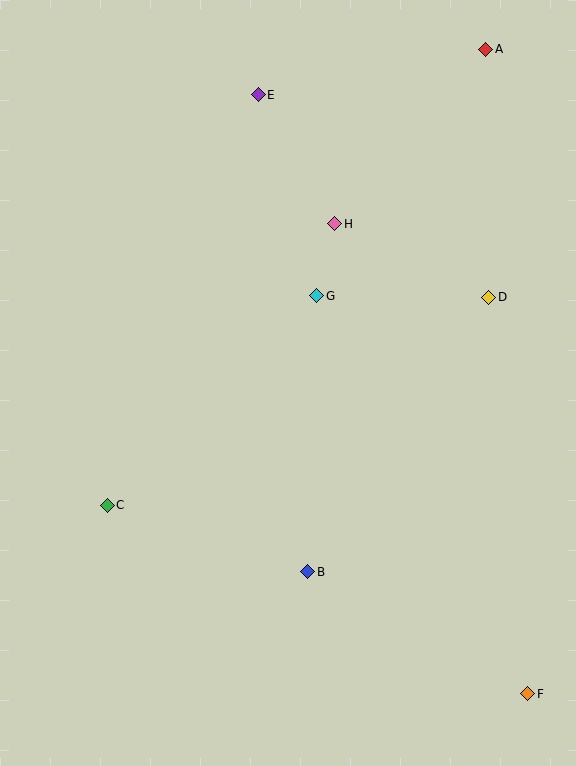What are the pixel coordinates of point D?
Point D is at (489, 297).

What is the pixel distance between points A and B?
The distance between A and B is 552 pixels.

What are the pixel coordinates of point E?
Point E is at (258, 95).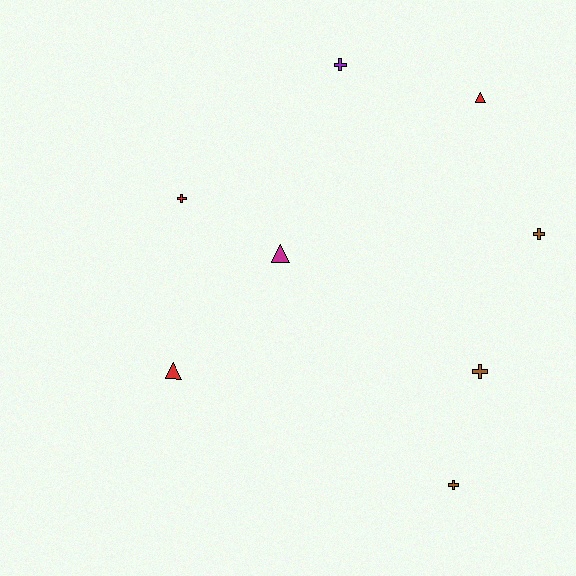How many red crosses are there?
There is 1 red cross.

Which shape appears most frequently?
Cross, with 5 objects.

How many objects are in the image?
There are 8 objects.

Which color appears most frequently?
Red, with 3 objects.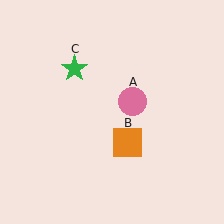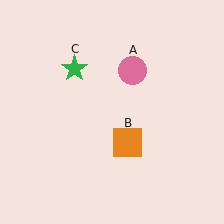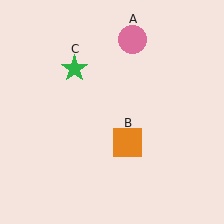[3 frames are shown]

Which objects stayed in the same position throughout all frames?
Orange square (object B) and green star (object C) remained stationary.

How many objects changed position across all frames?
1 object changed position: pink circle (object A).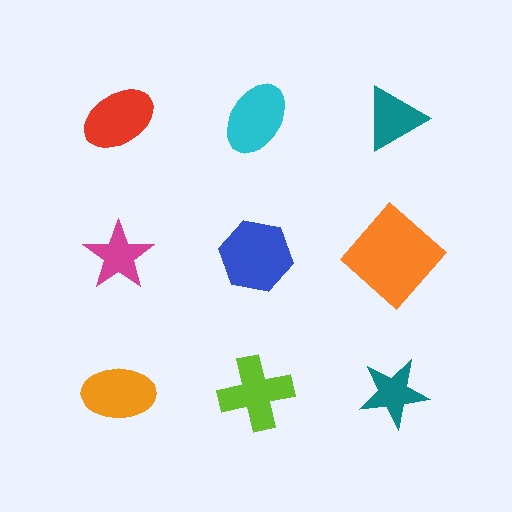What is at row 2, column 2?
A blue hexagon.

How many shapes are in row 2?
3 shapes.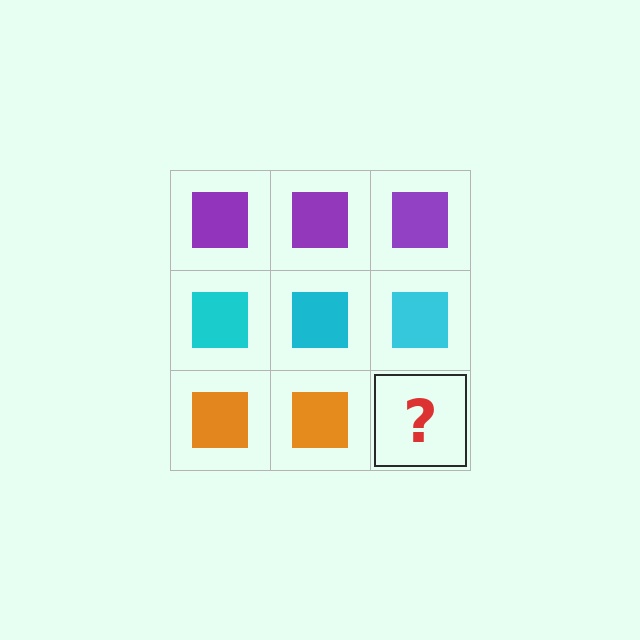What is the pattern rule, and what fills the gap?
The rule is that each row has a consistent color. The gap should be filled with an orange square.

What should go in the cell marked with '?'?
The missing cell should contain an orange square.